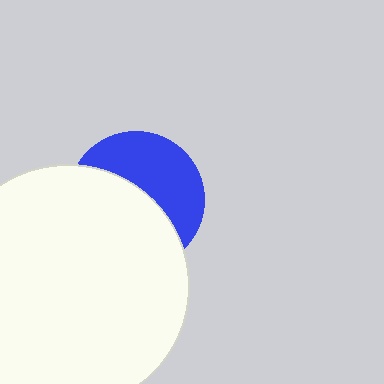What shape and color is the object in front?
The object in front is a white circle.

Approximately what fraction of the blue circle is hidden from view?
Roughly 55% of the blue circle is hidden behind the white circle.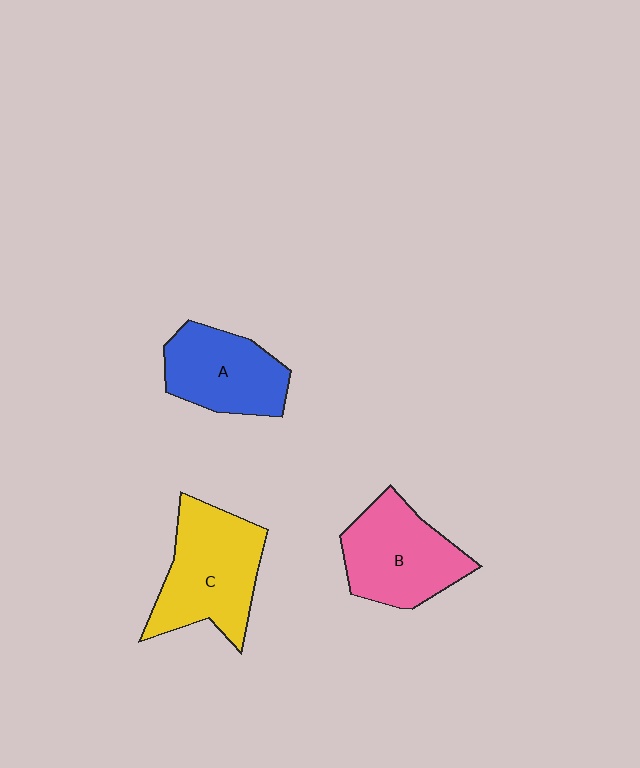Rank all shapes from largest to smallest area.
From largest to smallest: C (yellow), B (pink), A (blue).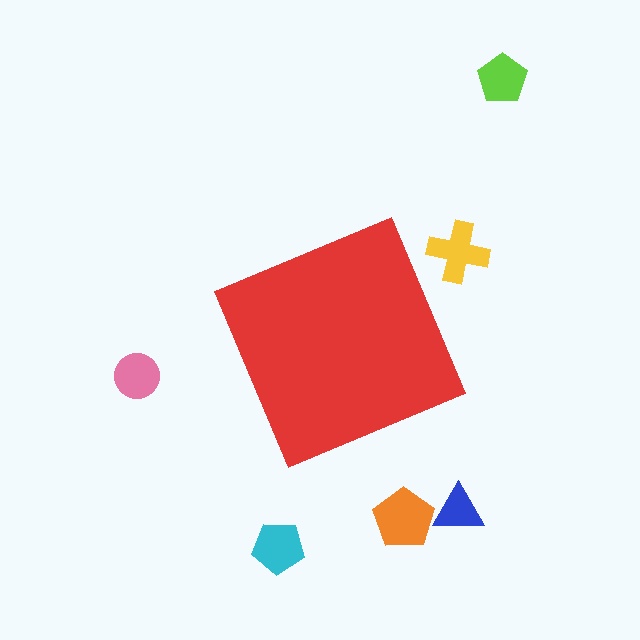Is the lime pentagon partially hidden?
No, the lime pentagon is fully visible.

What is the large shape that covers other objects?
A red square.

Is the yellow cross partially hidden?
No, the yellow cross is fully visible.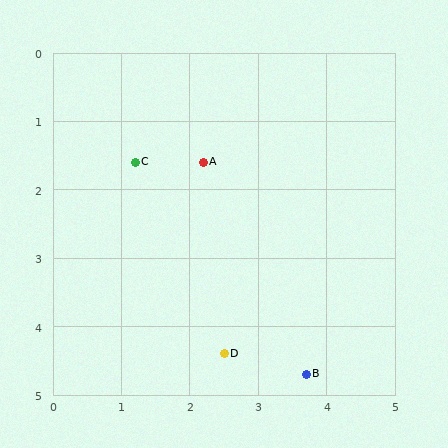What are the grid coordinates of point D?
Point D is at approximately (2.5, 4.4).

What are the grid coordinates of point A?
Point A is at approximately (2.2, 1.6).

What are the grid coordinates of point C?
Point C is at approximately (1.2, 1.6).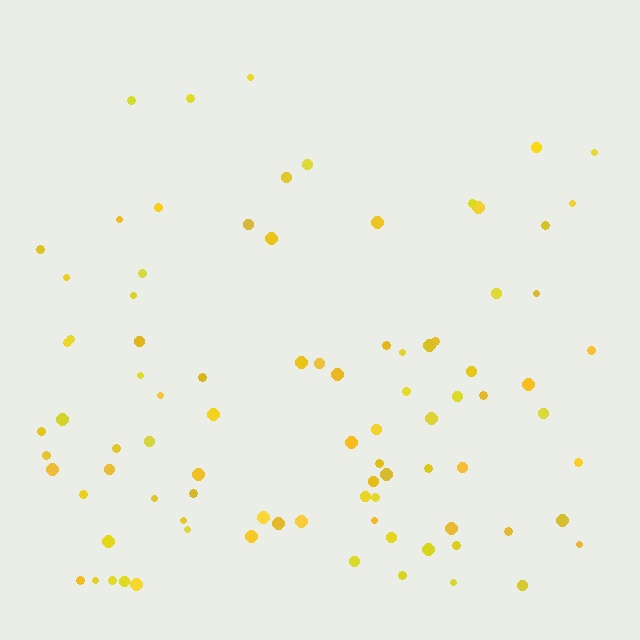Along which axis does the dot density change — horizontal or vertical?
Vertical.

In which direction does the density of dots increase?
From top to bottom, with the bottom side densest.